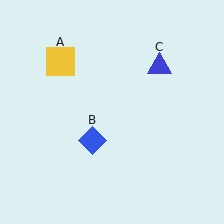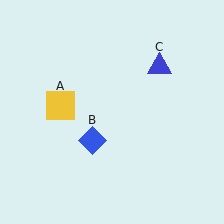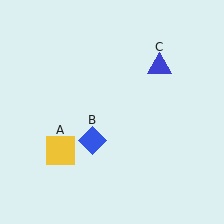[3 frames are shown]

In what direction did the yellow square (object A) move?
The yellow square (object A) moved down.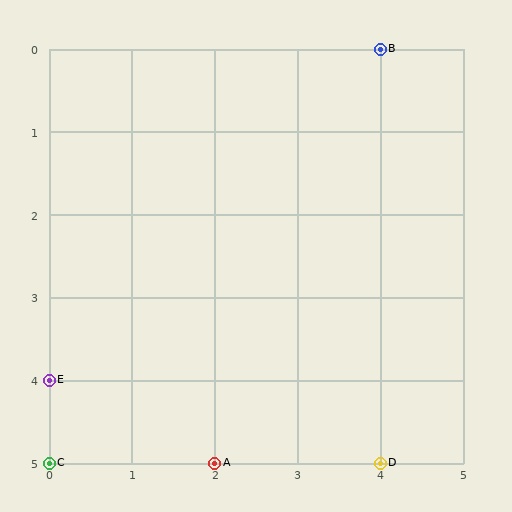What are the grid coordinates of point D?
Point D is at grid coordinates (4, 5).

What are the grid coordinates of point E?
Point E is at grid coordinates (0, 4).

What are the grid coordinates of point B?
Point B is at grid coordinates (4, 0).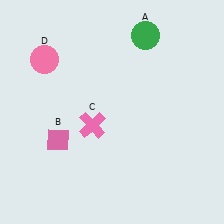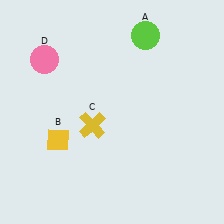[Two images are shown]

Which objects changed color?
A changed from green to lime. B changed from pink to yellow. C changed from pink to yellow.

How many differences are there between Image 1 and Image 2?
There are 3 differences between the two images.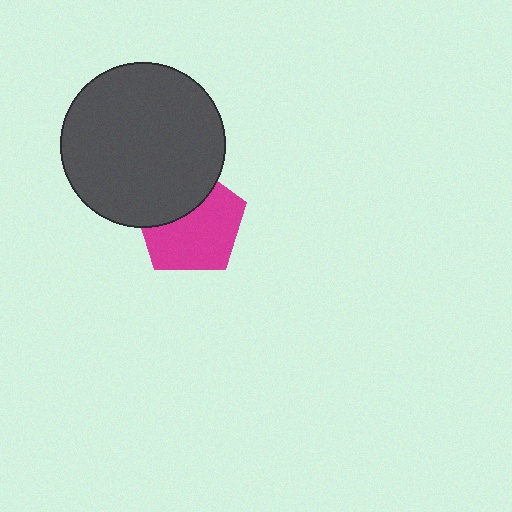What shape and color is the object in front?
The object in front is a dark gray circle.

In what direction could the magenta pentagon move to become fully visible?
The magenta pentagon could move down. That would shift it out from behind the dark gray circle entirely.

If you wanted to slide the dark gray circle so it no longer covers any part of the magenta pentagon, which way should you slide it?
Slide it up — that is the most direct way to separate the two shapes.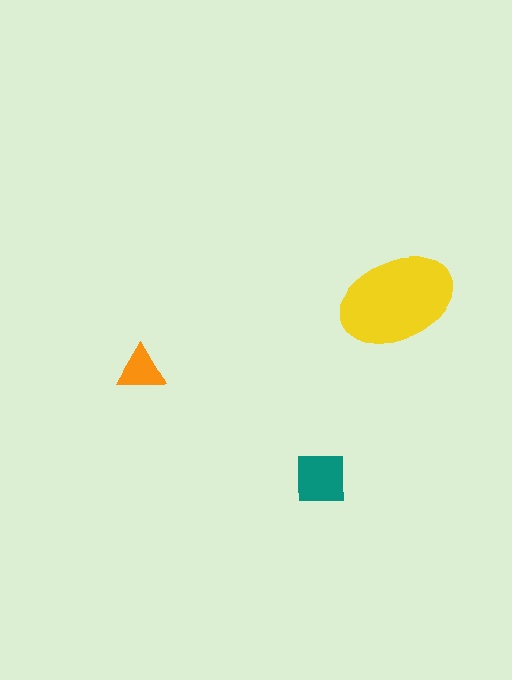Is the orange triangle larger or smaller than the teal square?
Smaller.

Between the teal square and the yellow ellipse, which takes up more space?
The yellow ellipse.